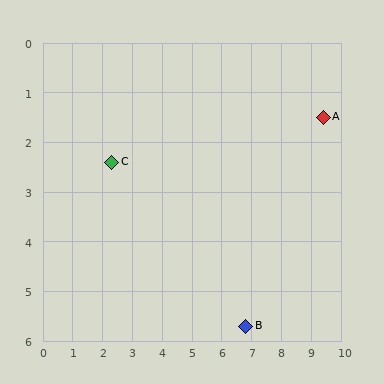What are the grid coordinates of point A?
Point A is at approximately (9.4, 1.5).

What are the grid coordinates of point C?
Point C is at approximately (2.3, 2.4).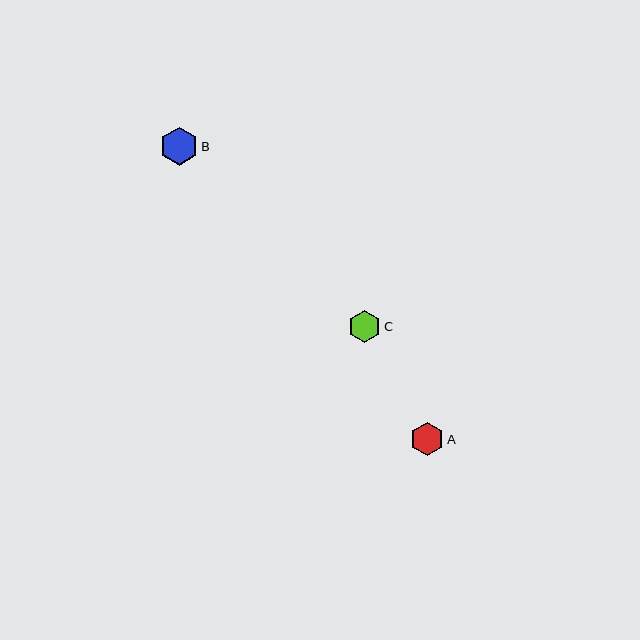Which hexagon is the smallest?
Hexagon C is the smallest with a size of approximately 32 pixels.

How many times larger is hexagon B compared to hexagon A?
Hexagon B is approximately 1.1 times the size of hexagon A.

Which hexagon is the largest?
Hexagon B is the largest with a size of approximately 38 pixels.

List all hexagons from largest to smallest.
From largest to smallest: B, A, C.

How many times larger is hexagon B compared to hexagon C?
Hexagon B is approximately 1.2 times the size of hexagon C.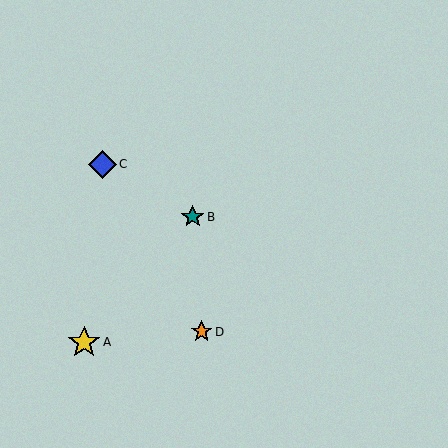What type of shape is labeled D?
Shape D is an orange star.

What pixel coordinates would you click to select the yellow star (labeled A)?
Click at (84, 342) to select the yellow star A.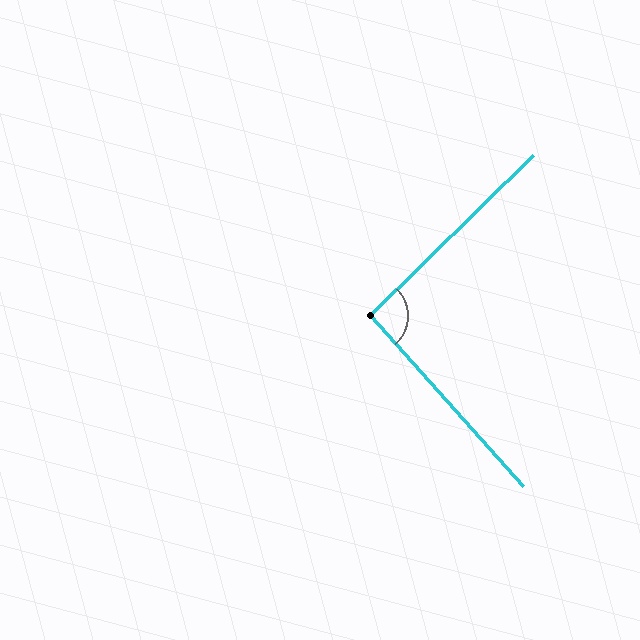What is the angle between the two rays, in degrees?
Approximately 93 degrees.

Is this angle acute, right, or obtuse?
It is approximately a right angle.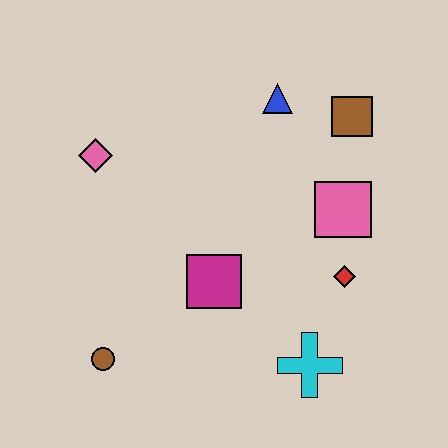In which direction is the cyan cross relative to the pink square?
The cyan cross is below the pink square.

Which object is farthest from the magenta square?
The brown square is farthest from the magenta square.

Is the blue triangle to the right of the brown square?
No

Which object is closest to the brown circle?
The magenta square is closest to the brown circle.